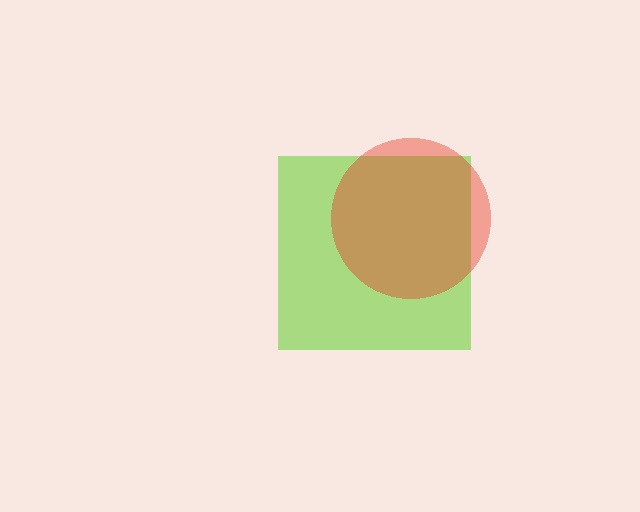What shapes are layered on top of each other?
The layered shapes are: a lime square, a red circle.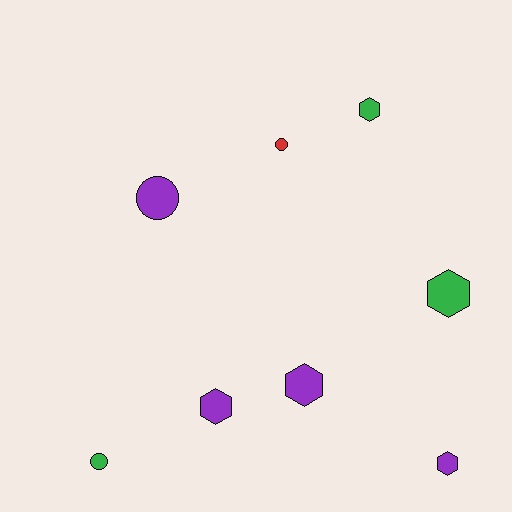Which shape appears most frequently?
Hexagon, with 5 objects.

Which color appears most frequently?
Purple, with 4 objects.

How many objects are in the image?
There are 8 objects.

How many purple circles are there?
There is 1 purple circle.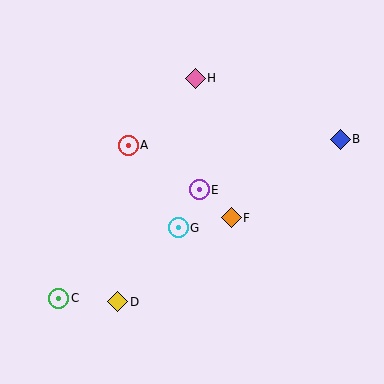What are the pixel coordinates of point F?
Point F is at (231, 218).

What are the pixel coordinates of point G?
Point G is at (178, 228).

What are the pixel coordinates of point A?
Point A is at (128, 146).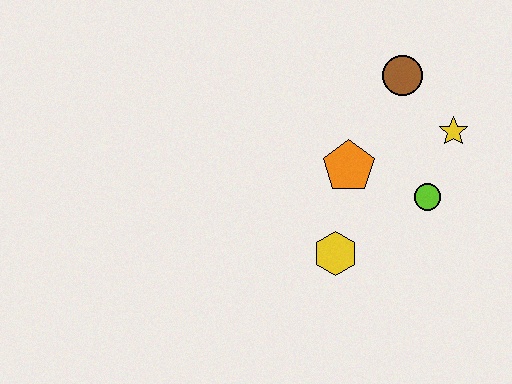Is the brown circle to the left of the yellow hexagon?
No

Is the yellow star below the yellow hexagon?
No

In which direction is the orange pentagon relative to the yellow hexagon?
The orange pentagon is above the yellow hexagon.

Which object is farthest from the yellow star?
The yellow hexagon is farthest from the yellow star.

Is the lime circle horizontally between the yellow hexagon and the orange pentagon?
No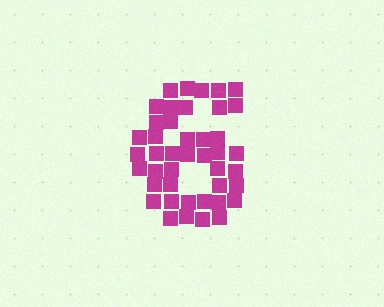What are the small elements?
The small elements are squares.